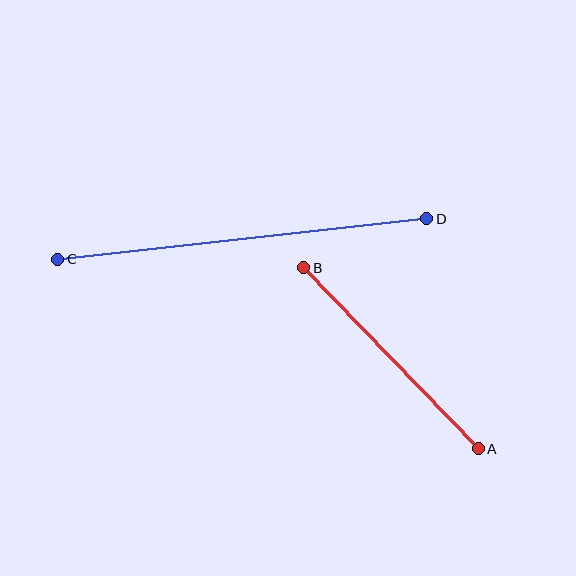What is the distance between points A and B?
The distance is approximately 252 pixels.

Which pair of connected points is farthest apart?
Points C and D are farthest apart.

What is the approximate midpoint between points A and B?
The midpoint is at approximately (391, 358) pixels.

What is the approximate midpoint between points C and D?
The midpoint is at approximately (242, 239) pixels.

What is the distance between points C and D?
The distance is approximately 371 pixels.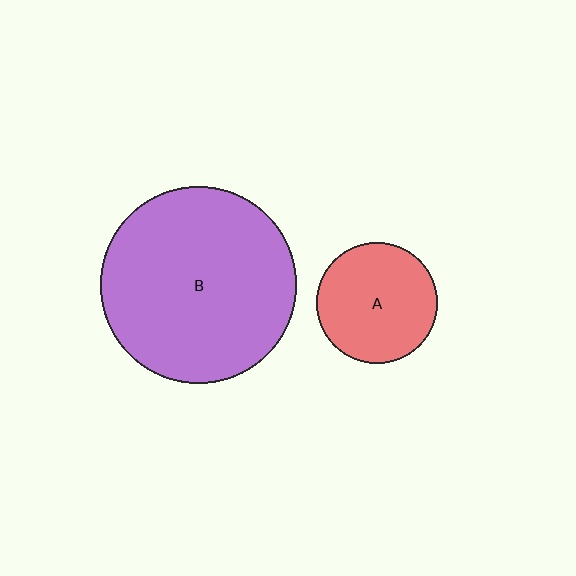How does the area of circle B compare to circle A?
Approximately 2.6 times.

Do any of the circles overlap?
No, none of the circles overlap.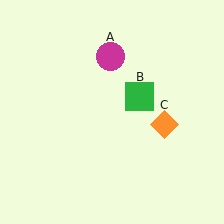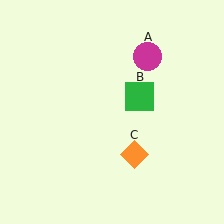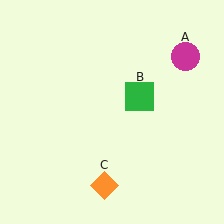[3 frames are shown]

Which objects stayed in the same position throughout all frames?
Green square (object B) remained stationary.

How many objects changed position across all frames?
2 objects changed position: magenta circle (object A), orange diamond (object C).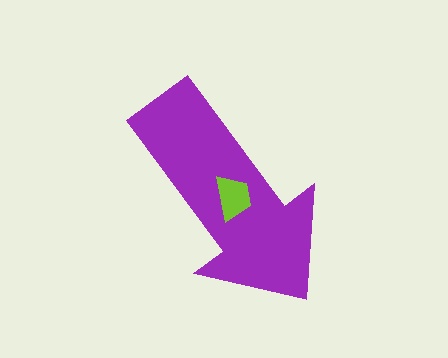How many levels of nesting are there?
2.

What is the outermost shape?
The purple arrow.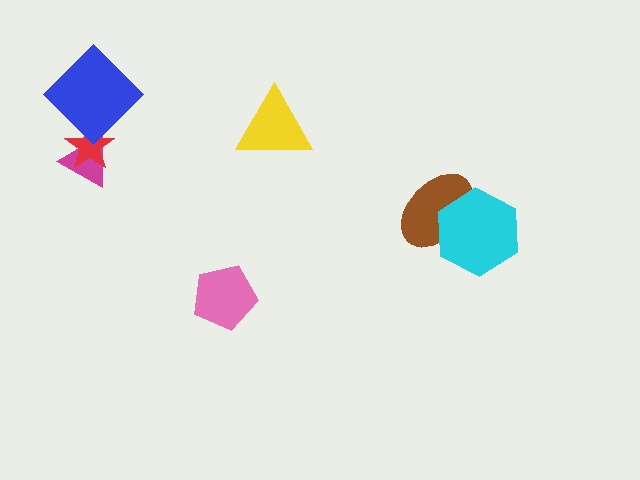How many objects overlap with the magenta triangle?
2 objects overlap with the magenta triangle.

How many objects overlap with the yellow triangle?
0 objects overlap with the yellow triangle.